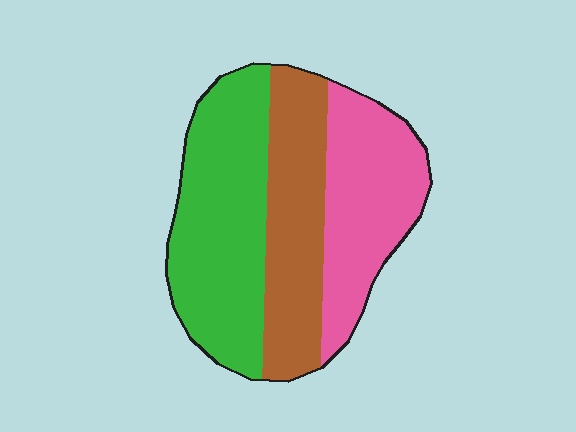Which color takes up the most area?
Green, at roughly 40%.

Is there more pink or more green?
Green.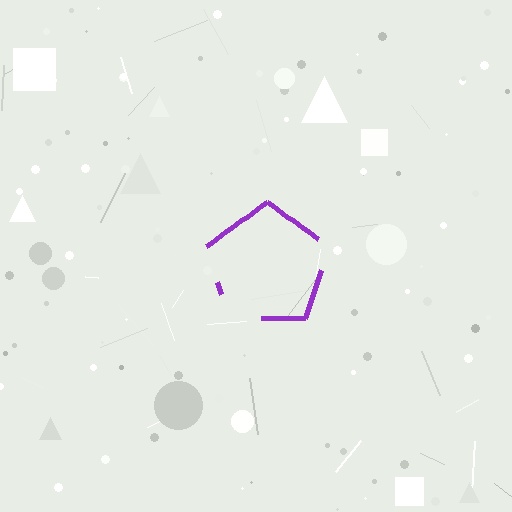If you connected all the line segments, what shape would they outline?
They would outline a pentagon.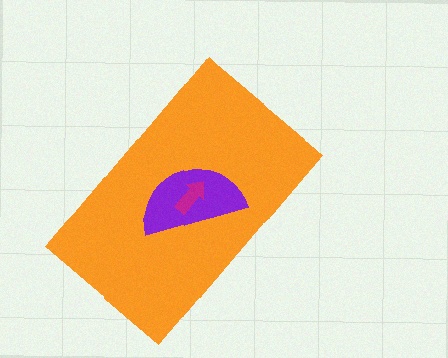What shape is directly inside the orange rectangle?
The purple semicircle.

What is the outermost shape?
The orange rectangle.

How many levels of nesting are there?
3.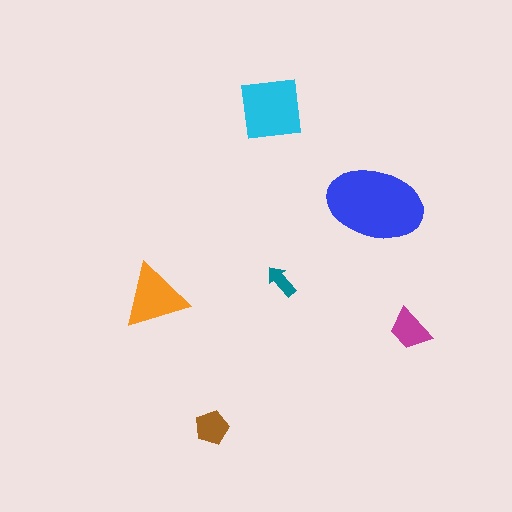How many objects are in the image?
There are 6 objects in the image.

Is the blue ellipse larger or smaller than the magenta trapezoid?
Larger.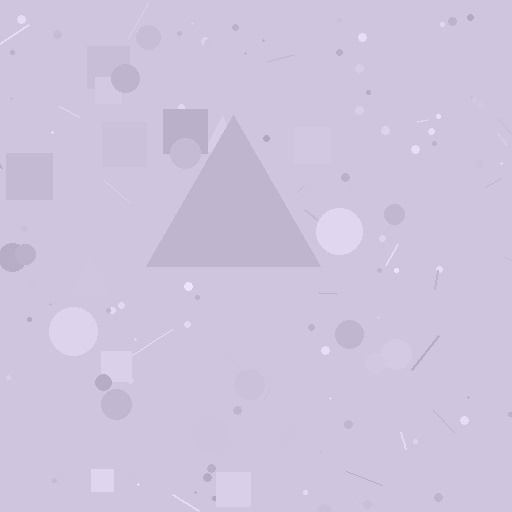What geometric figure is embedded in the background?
A triangle is embedded in the background.